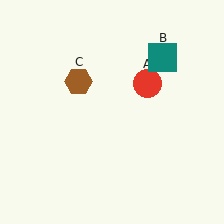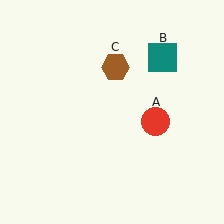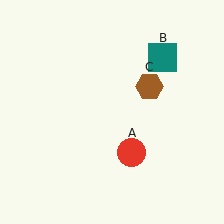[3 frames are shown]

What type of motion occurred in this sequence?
The red circle (object A), brown hexagon (object C) rotated clockwise around the center of the scene.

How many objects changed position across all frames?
2 objects changed position: red circle (object A), brown hexagon (object C).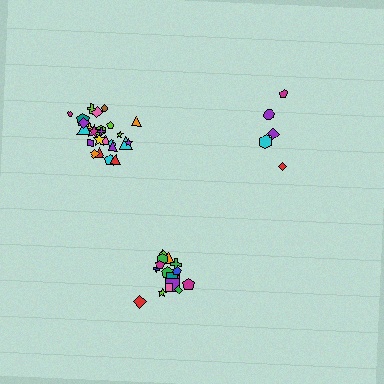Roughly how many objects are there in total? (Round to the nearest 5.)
Roughly 50 objects in total.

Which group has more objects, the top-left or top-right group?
The top-left group.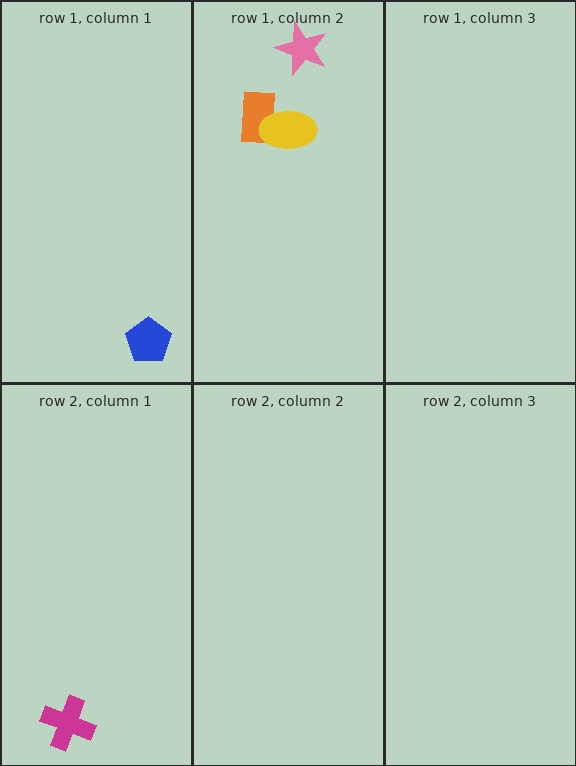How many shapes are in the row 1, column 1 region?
1.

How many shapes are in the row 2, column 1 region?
1.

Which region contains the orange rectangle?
The row 1, column 2 region.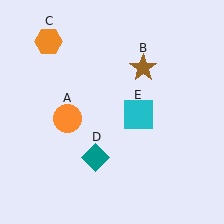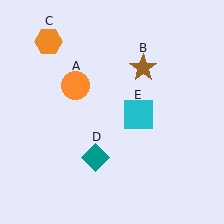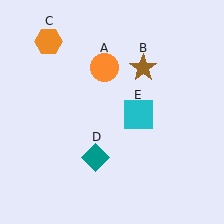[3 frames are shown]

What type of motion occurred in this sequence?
The orange circle (object A) rotated clockwise around the center of the scene.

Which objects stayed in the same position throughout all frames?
Brown star (object B) and orange hexagon (object C) and teal diamond (object D) and cyan square (object E) remained stationary.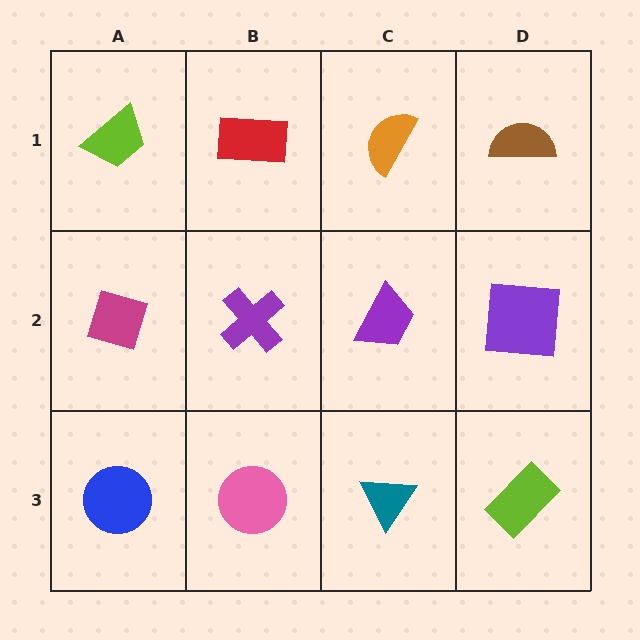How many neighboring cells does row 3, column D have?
2.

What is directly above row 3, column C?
A purple trapezoid.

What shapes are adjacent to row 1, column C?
A purple trapezoid (row 2, column C), a red rectangle (row 1, column B), a brown semicircle (row 1, column D).